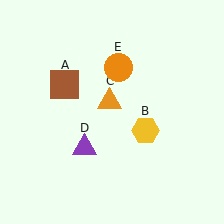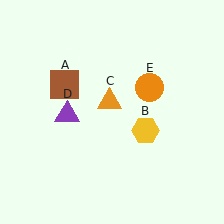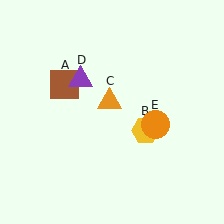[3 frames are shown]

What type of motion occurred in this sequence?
The purple triangle (object D), orange circle (object E) rotated clockwise around the center of the scene.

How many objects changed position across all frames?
2 objects changed position: purple triangle (object D), orange circle (object E).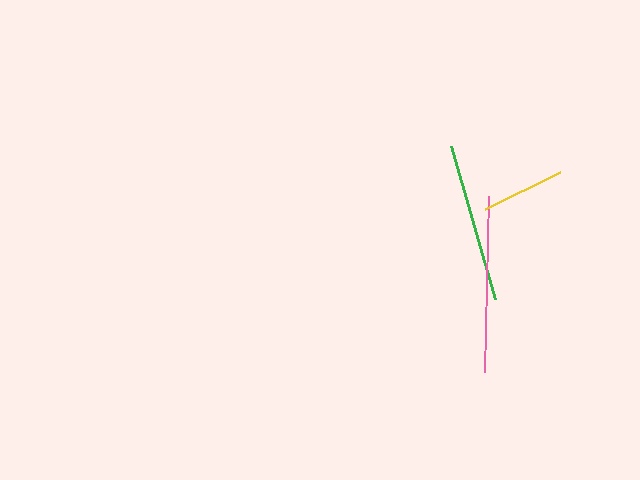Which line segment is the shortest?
The yellow line is the shortest at approximately 84 pixels.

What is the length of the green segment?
The green segment is approximately 159 pixels long.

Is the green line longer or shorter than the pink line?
The pink line is longer than the green line.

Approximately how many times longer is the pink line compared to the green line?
The pink line is approximately 1.1 times the length of the green line.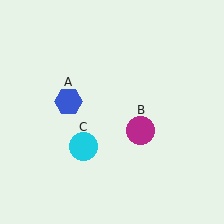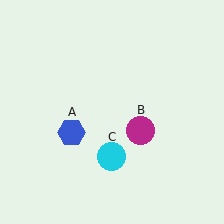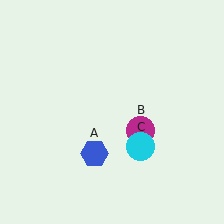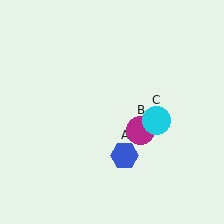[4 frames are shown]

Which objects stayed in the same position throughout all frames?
Magenta circle (object B) remained stationary.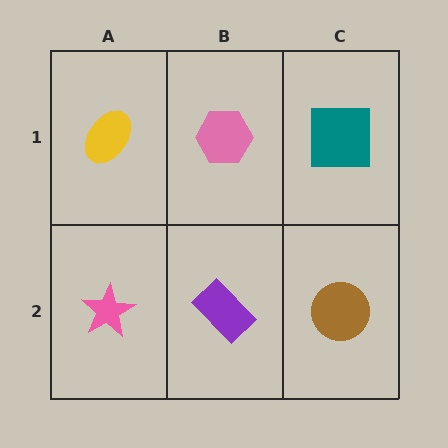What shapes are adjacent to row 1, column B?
A purple rectangle (row 2, column B), a yellow ellipse (row 1, column A), a teal square (row 1, column C).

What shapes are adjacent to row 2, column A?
A yellow ellipse (row 1, column A), a purple rectangle (row 2, column B).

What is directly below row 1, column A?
A pink star.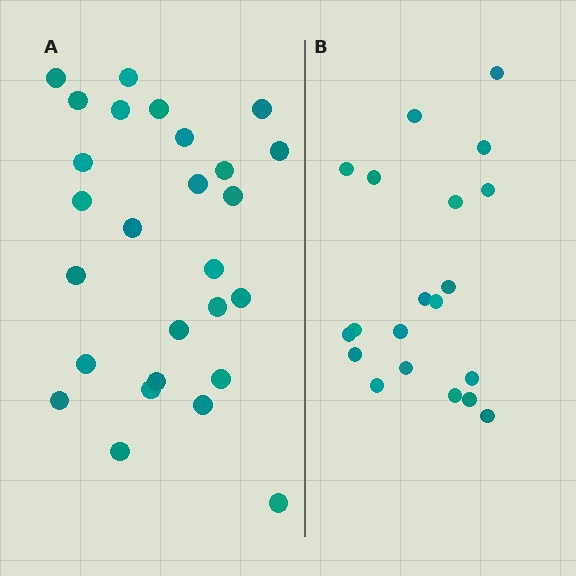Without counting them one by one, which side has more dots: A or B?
Region A (the left region) has more dots.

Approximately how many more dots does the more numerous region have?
Region A has roughly 8 or so more dots than region B.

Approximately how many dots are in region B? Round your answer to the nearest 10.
About 20 dots.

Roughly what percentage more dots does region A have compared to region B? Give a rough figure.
About 35% more.